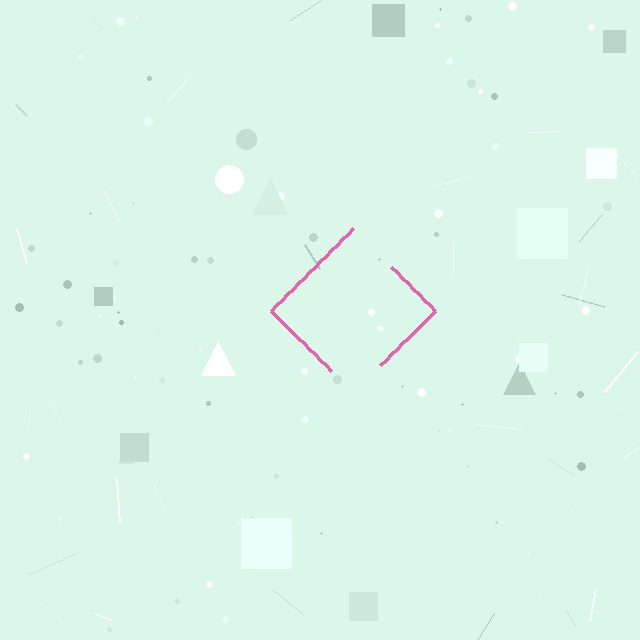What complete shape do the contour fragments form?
The contour fragments form a diamond.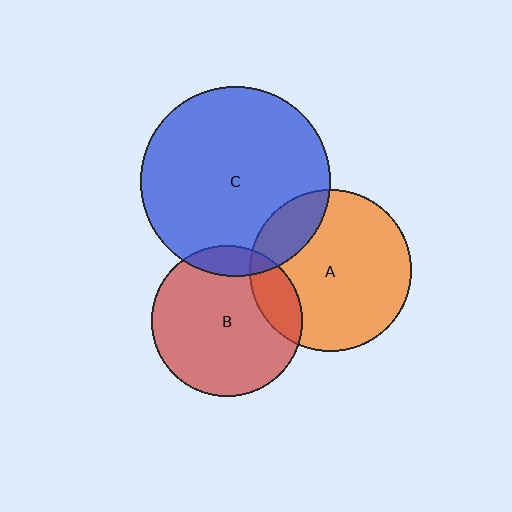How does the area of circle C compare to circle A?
Approximately 1.4 times.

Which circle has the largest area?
Circle C (blue).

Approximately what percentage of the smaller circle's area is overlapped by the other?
Approximately 15%.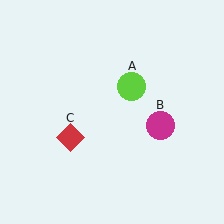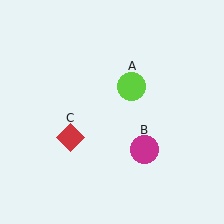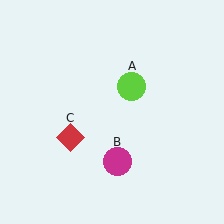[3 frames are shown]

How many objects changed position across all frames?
1 object changed position: magenta circle (object B).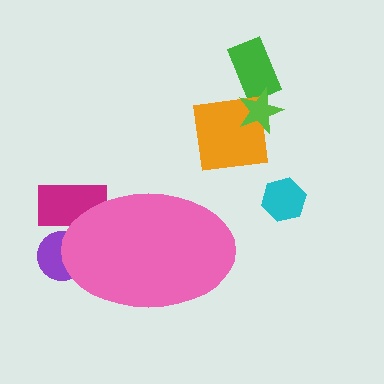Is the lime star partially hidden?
No, the lime star is fully visible.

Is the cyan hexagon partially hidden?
No, the cyan hexagon is fully visible.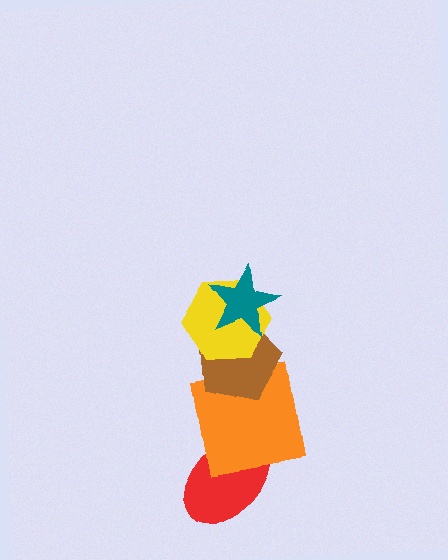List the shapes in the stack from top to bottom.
From top to bottom: the teal star, the yellow hexagon, the brown pentagon, the orange square, the red ellipse.